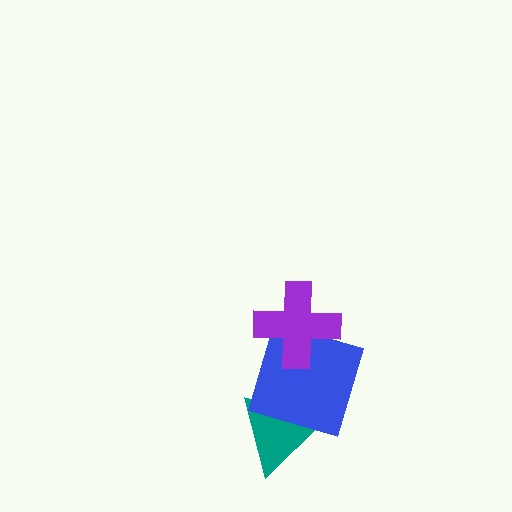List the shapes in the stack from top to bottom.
From top to bottom: the purple cross, the blue square, the teal triangle.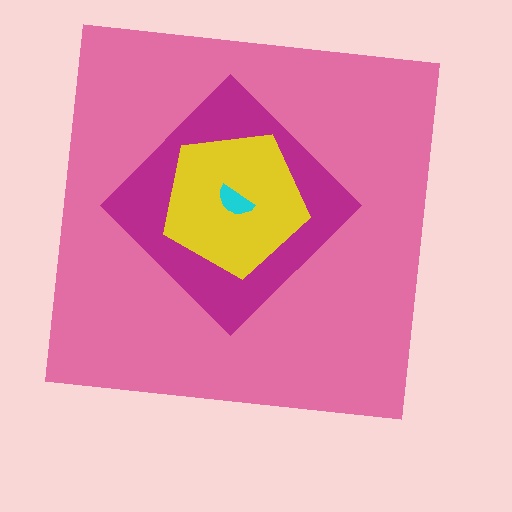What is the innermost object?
The cyan semicircle.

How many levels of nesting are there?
4.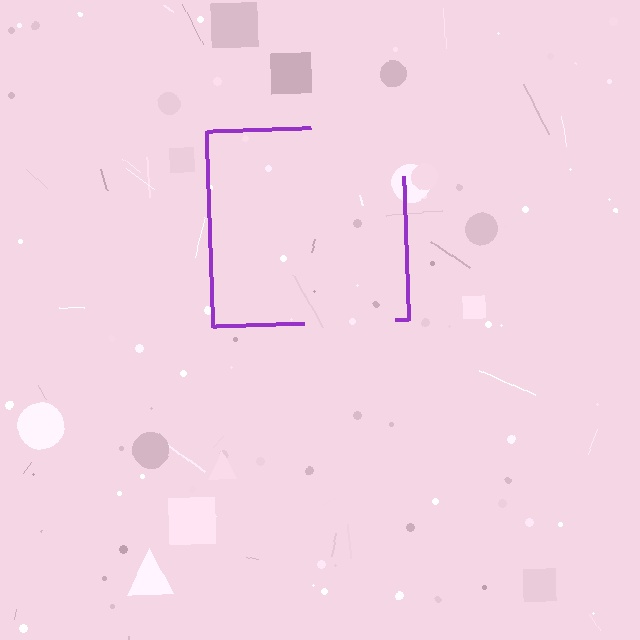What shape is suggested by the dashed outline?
The dashed outline suggests a square.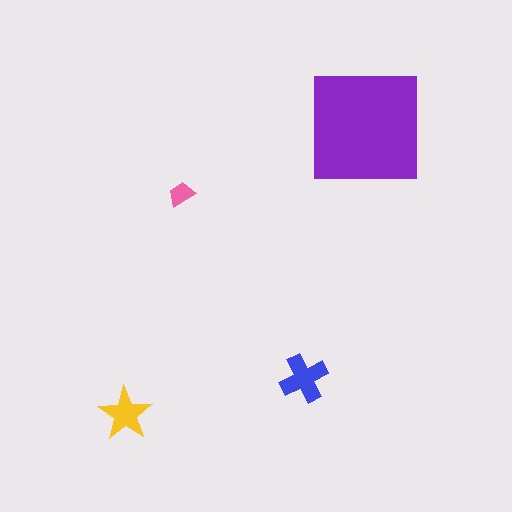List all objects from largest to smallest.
The purple square, the blue cross, the yellow star, the pink trapezoid.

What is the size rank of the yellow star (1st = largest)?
3rd.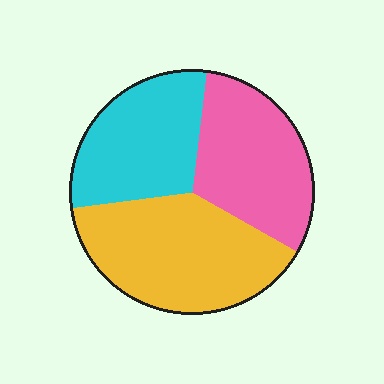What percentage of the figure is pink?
Pink covers about 30% of the figure.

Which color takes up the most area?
Yellow, at roughly 40%.